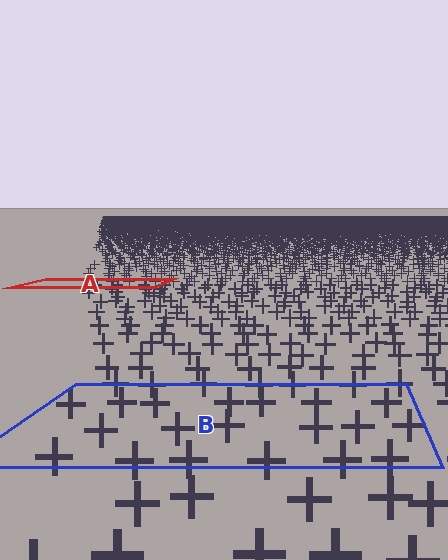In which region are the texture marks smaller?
The texture marks are smaller in region A, because it is farther away.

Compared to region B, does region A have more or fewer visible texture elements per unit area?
Region A has more texture elements per unit area — they are packed more densely because it is farther away.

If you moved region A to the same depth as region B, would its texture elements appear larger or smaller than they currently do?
They would appear larger. At a closer depth, the same texture elements are projected at a bigger on-screen size.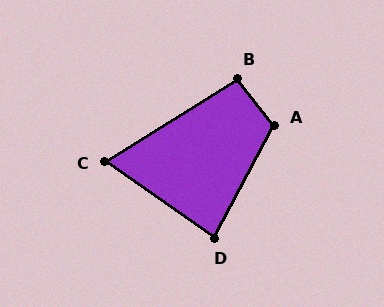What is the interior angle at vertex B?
Approximately 97 degrees (obtuse).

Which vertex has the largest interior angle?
A, at approximately 113 degrees.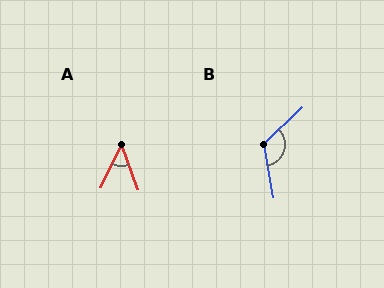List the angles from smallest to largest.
A (45°), B (123°).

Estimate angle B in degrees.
Approximately 123 degrees.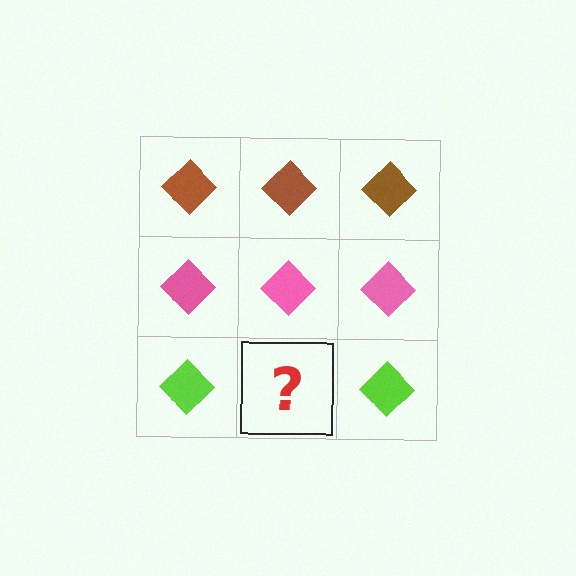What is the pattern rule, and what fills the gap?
The rule is that each row has a consistent color. The gap should be filled with a lime diamond.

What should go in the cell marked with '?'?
The missing cell should contain a lime diamond.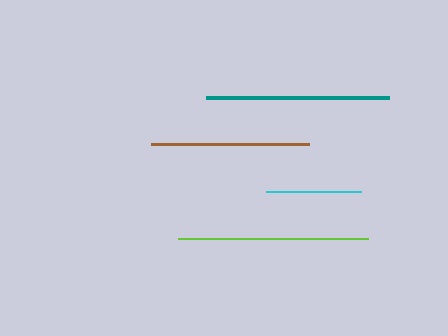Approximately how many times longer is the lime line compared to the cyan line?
The lime line is approximately 2.0 times the length of the cyan line.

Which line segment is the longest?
The lime line is the longest at approximately 190 pixels.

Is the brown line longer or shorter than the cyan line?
The brown line is longer than the cyan line.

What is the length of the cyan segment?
The cyan segment is approximately 95 pixels long.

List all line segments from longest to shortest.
From longest to shortest: lime, teal, brown, cyan.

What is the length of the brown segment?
The brown segment is approximately 158 pixels long.